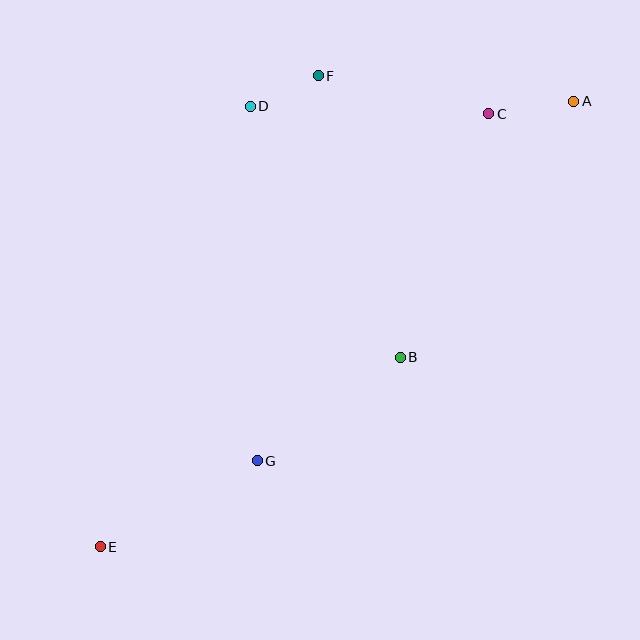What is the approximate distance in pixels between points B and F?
The distance between B and F is approximately 293 pixels.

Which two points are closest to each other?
Points D and F are closest to each other.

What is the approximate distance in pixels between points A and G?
The distance between A and G is approximately 479 pixels.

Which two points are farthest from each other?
Points A and E are farthest from each other.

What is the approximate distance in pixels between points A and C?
The distance between A and C is approximately 86 pixels.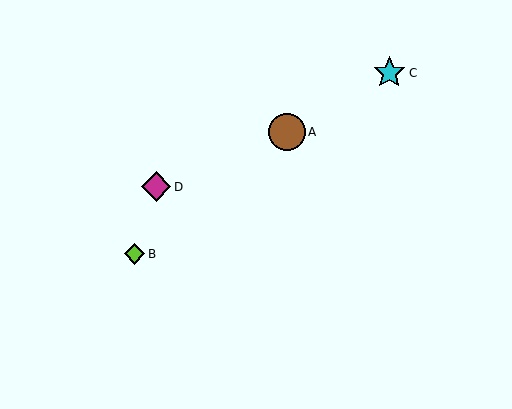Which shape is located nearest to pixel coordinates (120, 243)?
The lime diamond (labeled B) at (135, 254) is nearest to that location.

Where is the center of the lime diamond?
The center of the lime diamond is at (135, 254).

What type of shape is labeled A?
Shape A is a brown circle.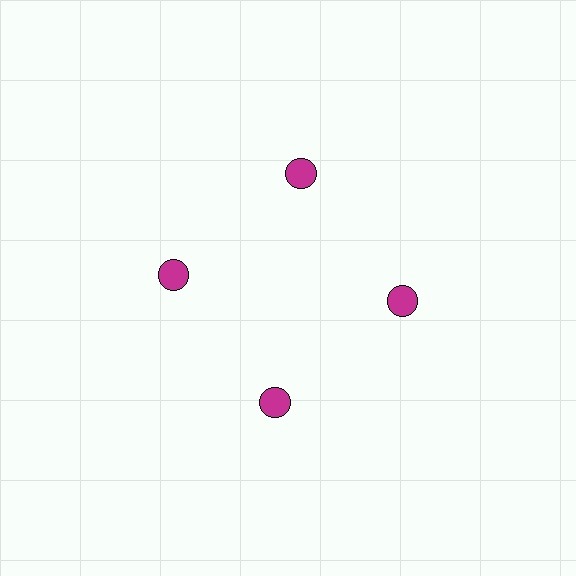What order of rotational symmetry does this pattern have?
This pattern has 4-fold rotational symmetry.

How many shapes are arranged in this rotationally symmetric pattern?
There are 4 shapes, arranged in 4 groups of 1.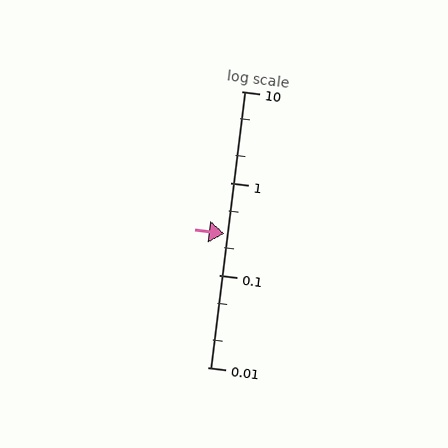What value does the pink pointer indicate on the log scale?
The pointer indicates approximately 0.28.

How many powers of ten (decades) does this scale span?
The scale spans 3 decades, from 0.01 to 10.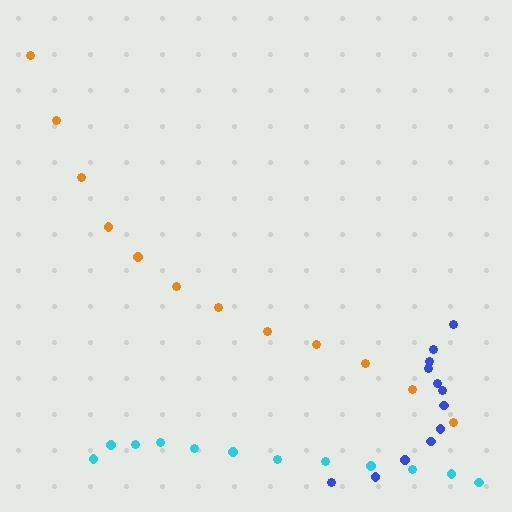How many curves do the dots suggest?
There are 3 distinct paths.